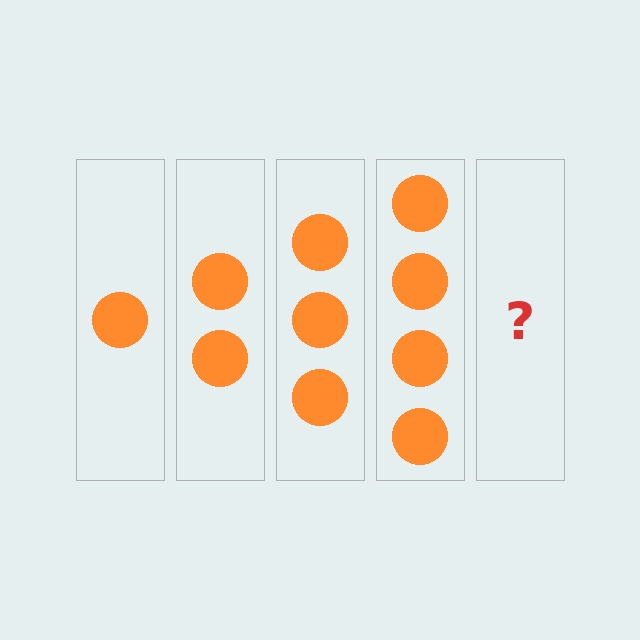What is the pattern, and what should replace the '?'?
The pattern is that each step adds one more circle. The '?' should be 5 circles.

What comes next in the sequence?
The next element should be 5 circles.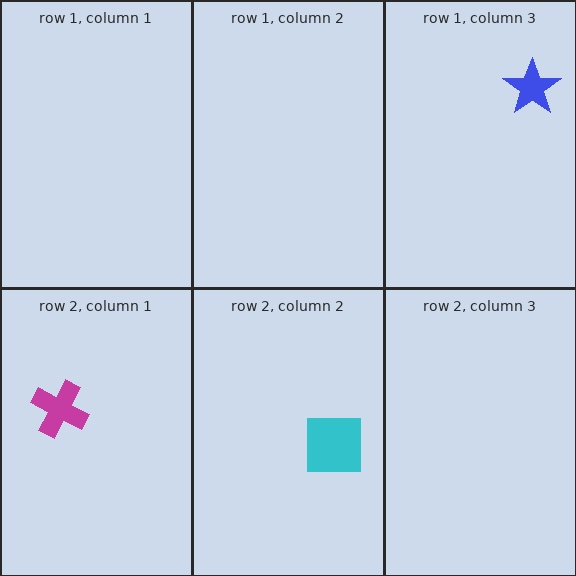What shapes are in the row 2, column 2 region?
The cyan square.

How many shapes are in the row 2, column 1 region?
1.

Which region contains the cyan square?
The row 2, column 2 region.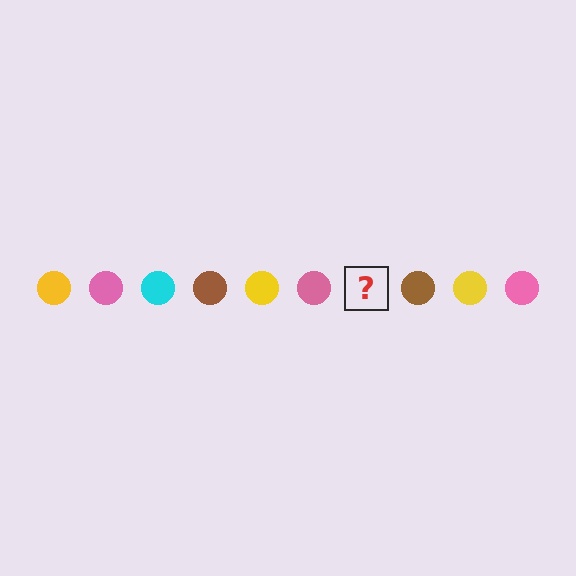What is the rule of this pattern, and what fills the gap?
The rule is that the pattern cycles through yellow, pink, cyan, brown circles. The gap should be filled with a cyan circle.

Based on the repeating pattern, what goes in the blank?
The blank should be a cyan circle.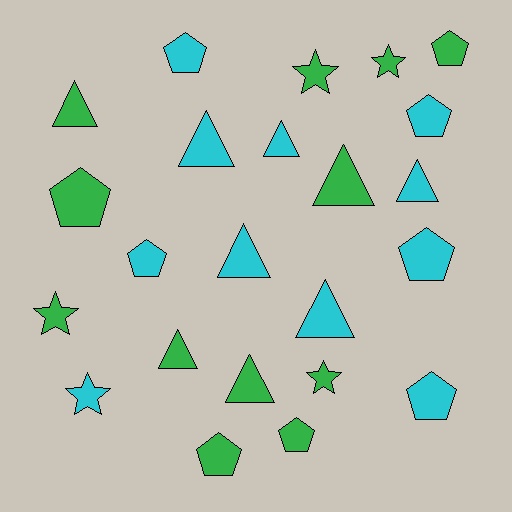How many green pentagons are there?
There are 4 green pentagons.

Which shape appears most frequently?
Pentagon, with 9 objects.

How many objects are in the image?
There are 23 objects.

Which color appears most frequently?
Green, with 12 objects.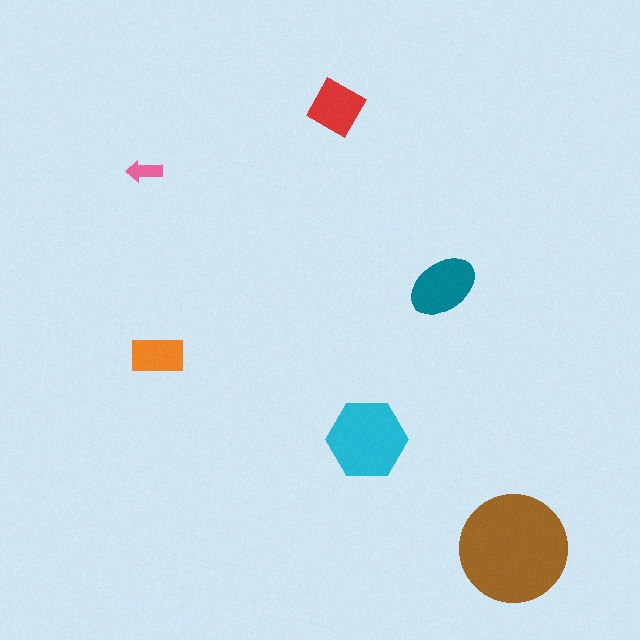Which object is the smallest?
The pink arrow.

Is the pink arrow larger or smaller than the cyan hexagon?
Smaller.